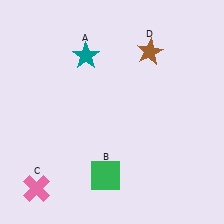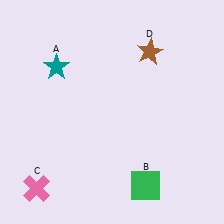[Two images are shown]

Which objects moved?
The objects that moved are: the teal star (A), the green square (B).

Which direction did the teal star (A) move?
The teal star (A) moved left.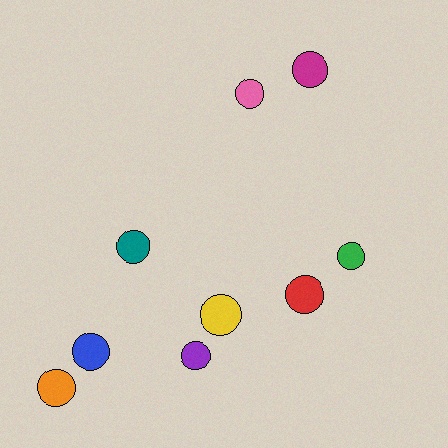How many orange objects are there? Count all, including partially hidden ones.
There is 1 orange object.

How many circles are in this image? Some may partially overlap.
There are 9 circles.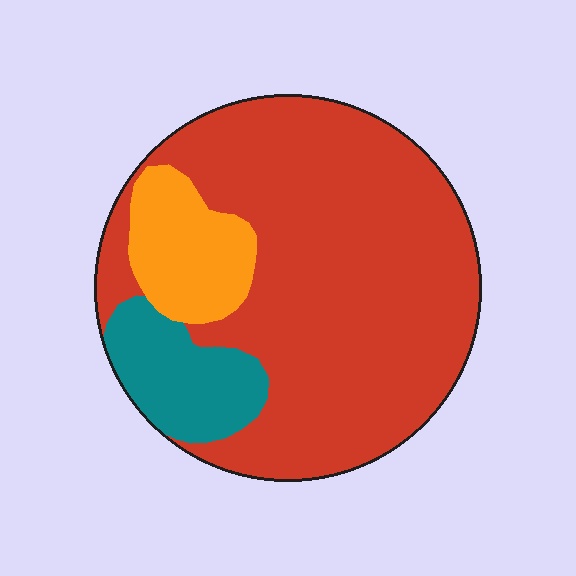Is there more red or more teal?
Red.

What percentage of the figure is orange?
Orange takes up about one eighth (1/8) of the figure.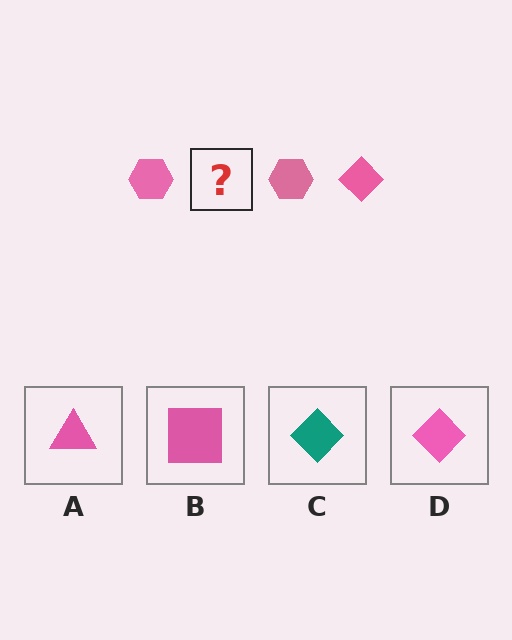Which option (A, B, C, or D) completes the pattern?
D.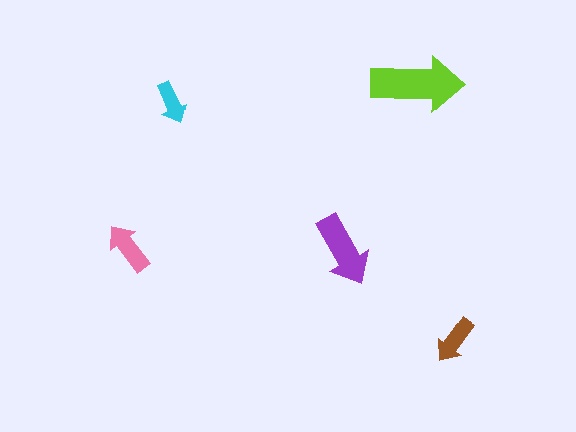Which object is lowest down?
The brown arrow is bottommost.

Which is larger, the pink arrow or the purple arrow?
The purple one.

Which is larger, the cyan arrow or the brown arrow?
The brown one.